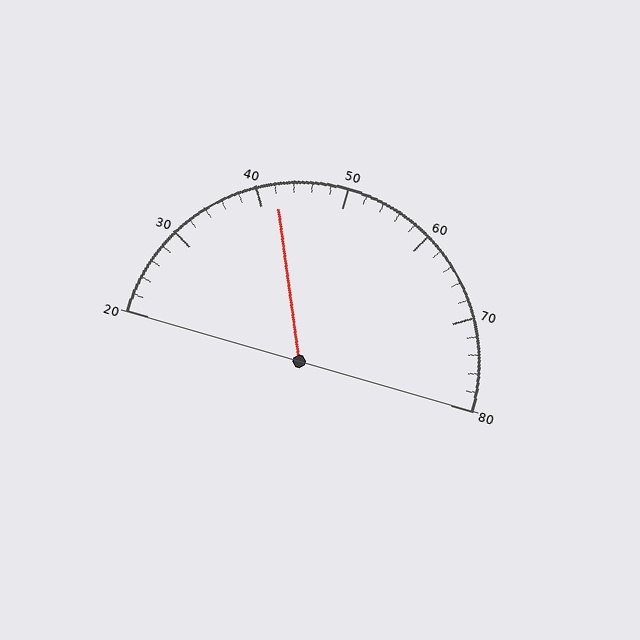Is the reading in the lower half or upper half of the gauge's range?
The reading is in the lower half of the range (20 to 80).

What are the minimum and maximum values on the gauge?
The gauge ranges from 20 to 80.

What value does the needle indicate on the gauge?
The needle indicates approximately 42.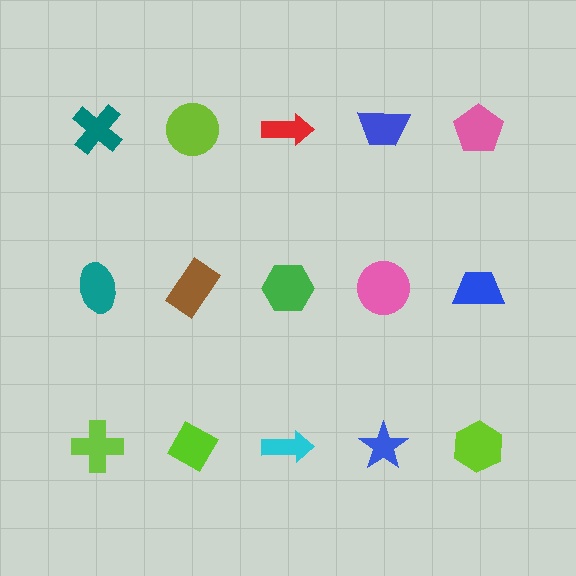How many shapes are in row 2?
5 shapes.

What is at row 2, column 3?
A green hexagon.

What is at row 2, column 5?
A blue trapezoid.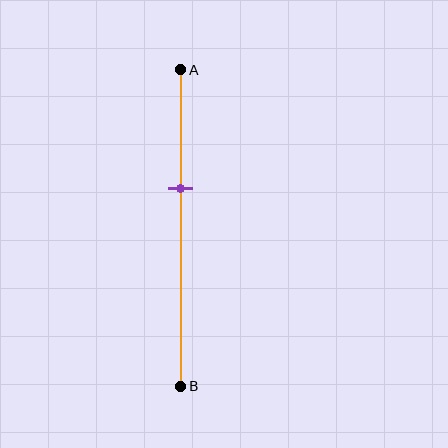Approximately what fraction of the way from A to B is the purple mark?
The purple mark is approximately 40% of the way from A to B.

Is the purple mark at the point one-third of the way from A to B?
No, the mark is at about 40% from A, not at the 33% one-third point.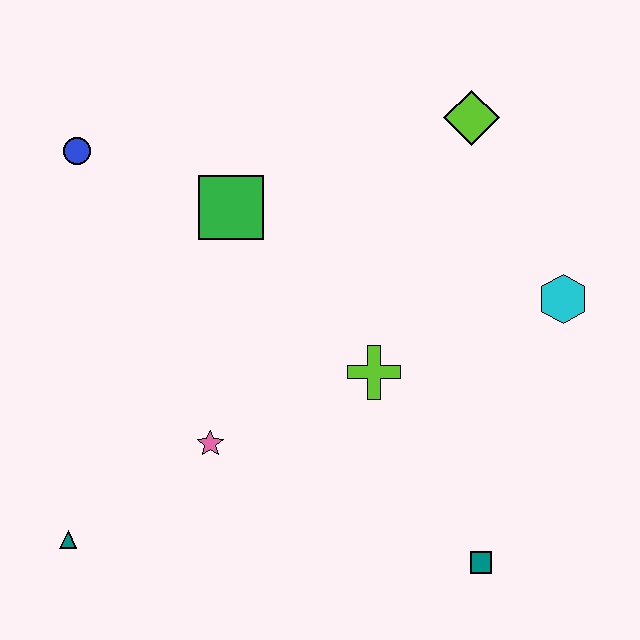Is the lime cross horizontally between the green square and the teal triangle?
No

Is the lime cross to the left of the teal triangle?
No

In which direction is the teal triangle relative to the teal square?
The teal triangle is to the left of the teal square.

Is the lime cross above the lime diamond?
No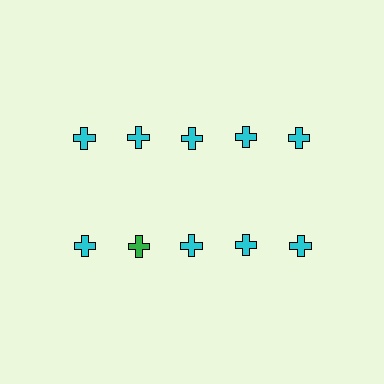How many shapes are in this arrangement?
There are 10 shapes arranged in a grid pattern.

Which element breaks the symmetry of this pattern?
The green cross in the second row, second from left column breaks the symmetry. All other shapes are cyan crosses.